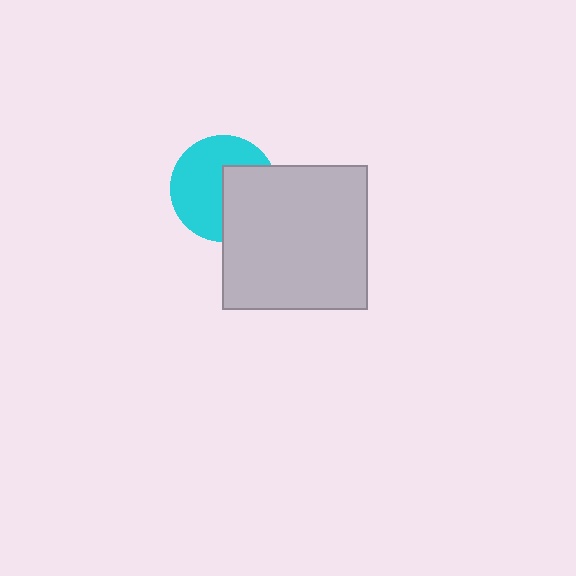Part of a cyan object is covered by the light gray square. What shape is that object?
It is a circle.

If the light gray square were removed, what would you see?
You would see the complete cyan circle.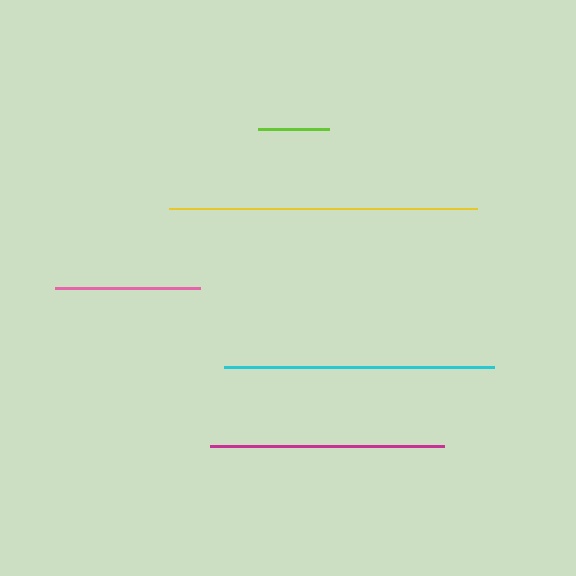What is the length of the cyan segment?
The cyan segment is approximately 271 pixels long.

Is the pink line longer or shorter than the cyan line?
The cyan line is longer than the pink line.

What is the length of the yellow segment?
The yellow segment is approximately 308 pixels long.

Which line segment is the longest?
The yellow line is the longest at approximately 308 pixels.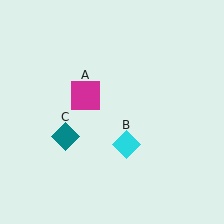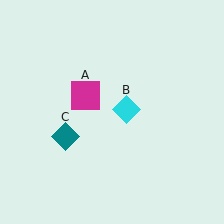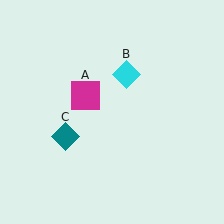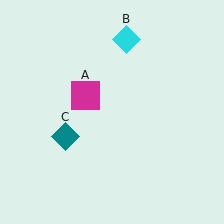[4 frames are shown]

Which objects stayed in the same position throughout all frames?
Magenta square (object A) and teal diamond (object C) remained stationary.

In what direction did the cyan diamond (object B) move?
The cyan diamond (object B) moved up.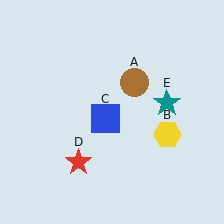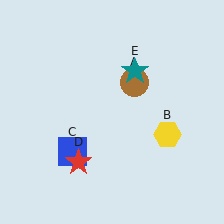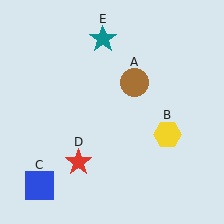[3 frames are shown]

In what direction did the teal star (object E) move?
The teal star (object E) moved up and to the left.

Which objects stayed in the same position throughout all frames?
Brown circle (object A) and yellow hexagon (object B) and red star (object D) remained stationary.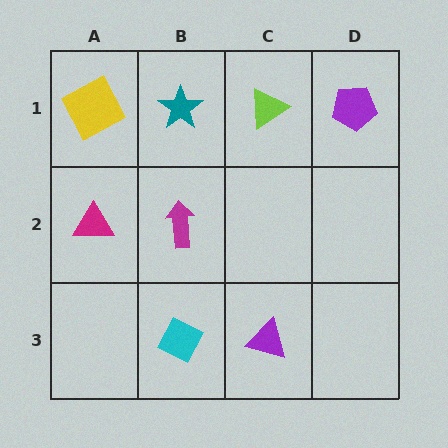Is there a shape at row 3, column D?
No, that cell is empty.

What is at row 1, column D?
A purple pentagon.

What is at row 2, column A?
A magenta triangle.